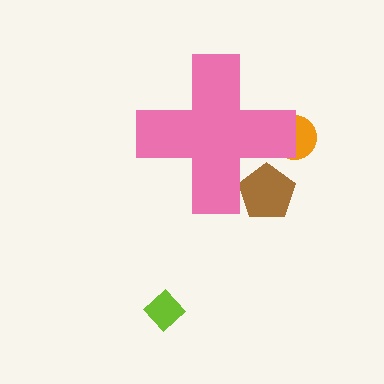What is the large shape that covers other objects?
A pink cross.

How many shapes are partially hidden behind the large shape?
2 shapes are partially hidden.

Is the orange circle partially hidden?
Yes, the orange circle is partially hidden behind the pink cross.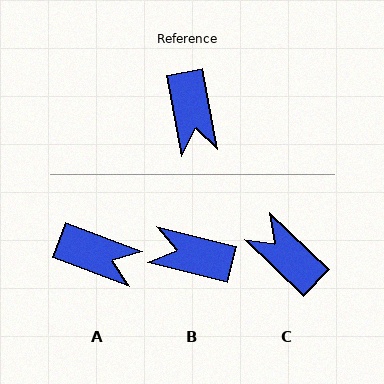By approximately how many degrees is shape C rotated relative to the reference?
Approximately 145 degrees clockwise.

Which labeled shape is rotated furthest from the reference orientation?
C, about 145 degrees away.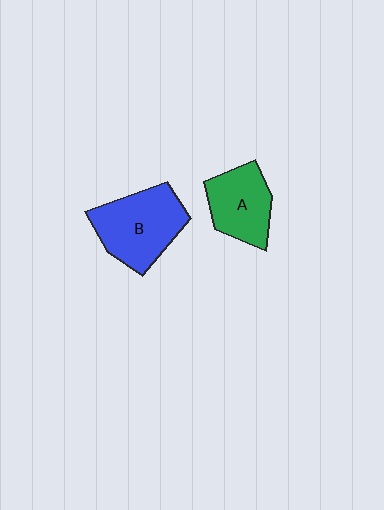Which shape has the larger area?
Shape B (blue).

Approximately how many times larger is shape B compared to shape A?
Approximately 1.3 times.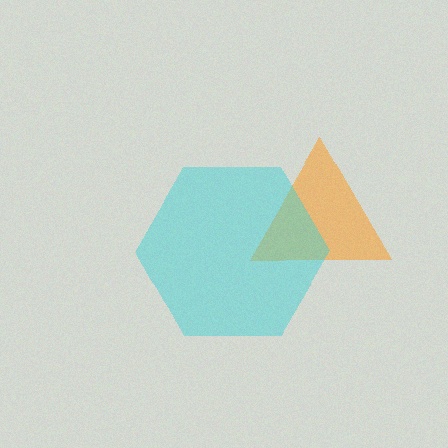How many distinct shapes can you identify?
There are 2 distinct shapes: an orange triangle, a cyan hexagon.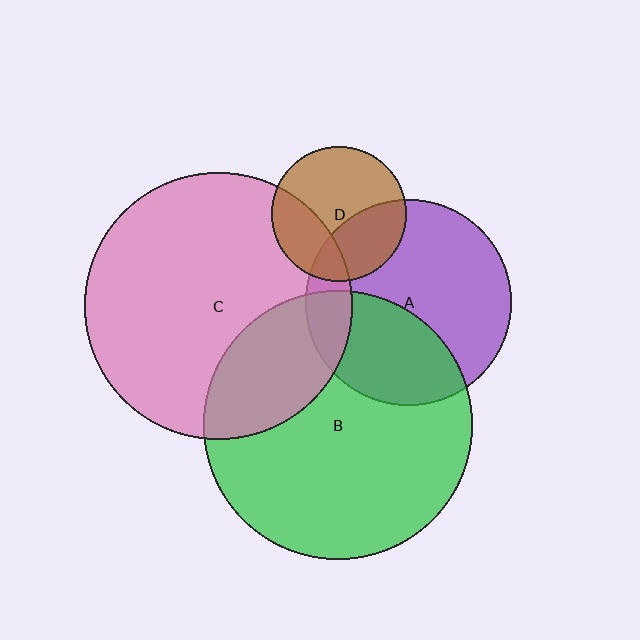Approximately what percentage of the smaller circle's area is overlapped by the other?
Approximately 25%.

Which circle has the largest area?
Circle B (green).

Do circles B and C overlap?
Yes.